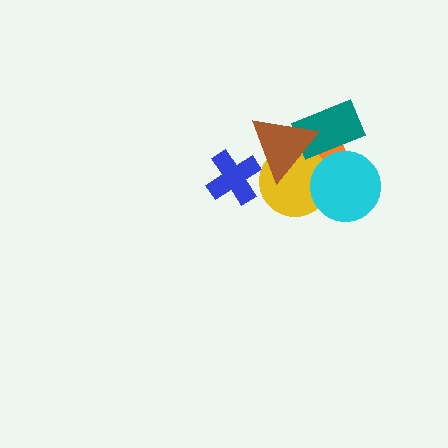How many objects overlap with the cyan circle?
3 objects overlap with the cyan circle.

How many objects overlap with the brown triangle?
4 objects overlap with the brown triangle.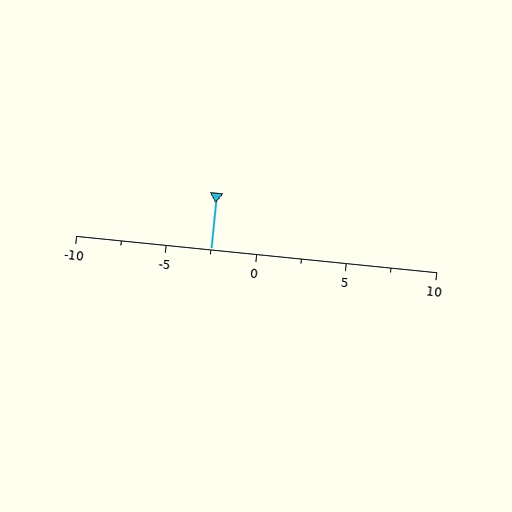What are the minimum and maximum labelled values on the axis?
The axis runs from -10 to 10.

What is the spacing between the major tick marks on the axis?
The major ticks are spaced 5 apart.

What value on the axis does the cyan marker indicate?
The marker indicates approximately -2.5.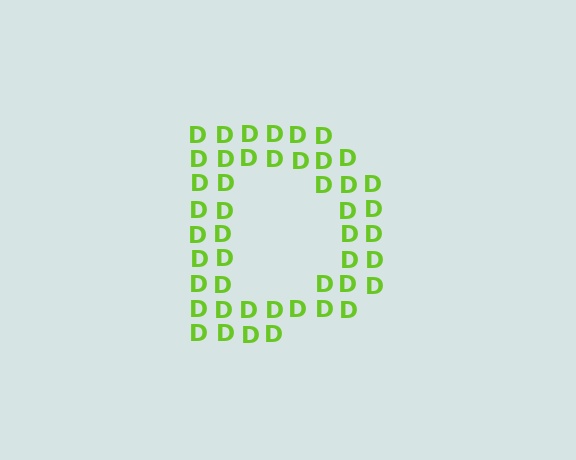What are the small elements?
The small elements are letter D's.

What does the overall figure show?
The overall figure shows the letter D.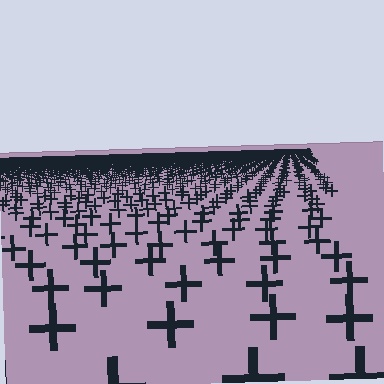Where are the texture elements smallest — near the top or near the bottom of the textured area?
Near the top.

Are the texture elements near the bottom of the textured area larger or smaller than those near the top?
Larger. Near the bottom, elements are closer to the viewer and appear at a bigger on-screen size.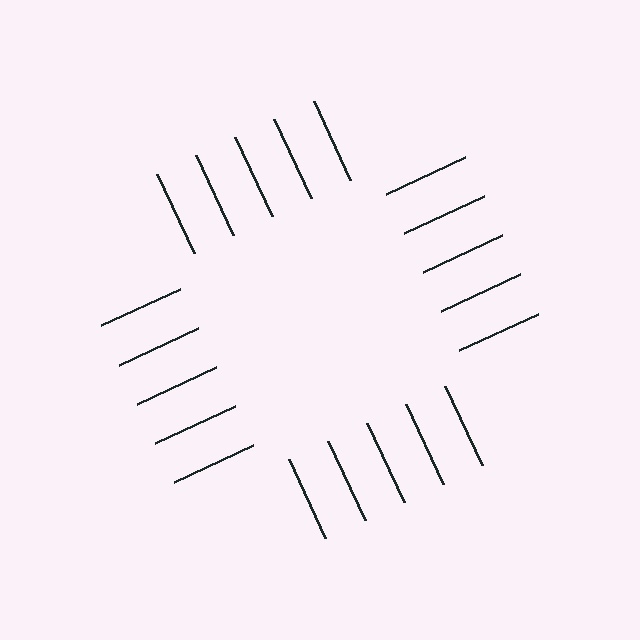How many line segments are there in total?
20 — 5 along each of the 4 edges.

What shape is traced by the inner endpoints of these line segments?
An illusory square — the line segments terminate on its edges but no continuous stroke is drawn.